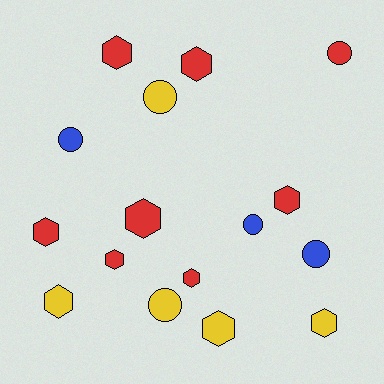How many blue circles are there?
There are 3 blue circles.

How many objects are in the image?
There are 16 objects.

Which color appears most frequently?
Red, with 8 objects.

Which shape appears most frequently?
Hexagon, with 10 objects.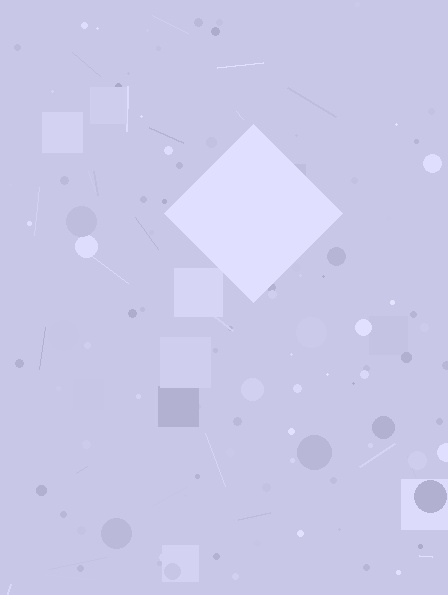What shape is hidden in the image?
A diamond is hidden in the image.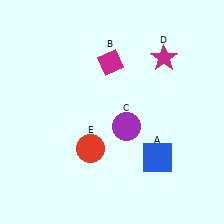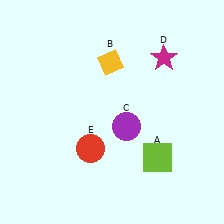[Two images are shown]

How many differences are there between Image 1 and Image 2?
There are 2 differences between the two images.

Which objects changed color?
A changed from blue to lime. B changed from magenta to yellow.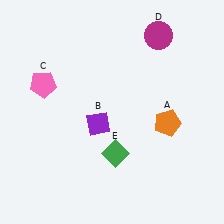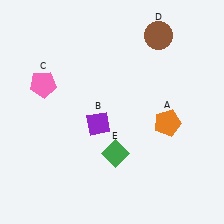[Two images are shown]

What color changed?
The circle (D) changed from magenta in Image 1 to brown in Image 2.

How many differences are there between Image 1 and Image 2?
There is 1 difference between the two images.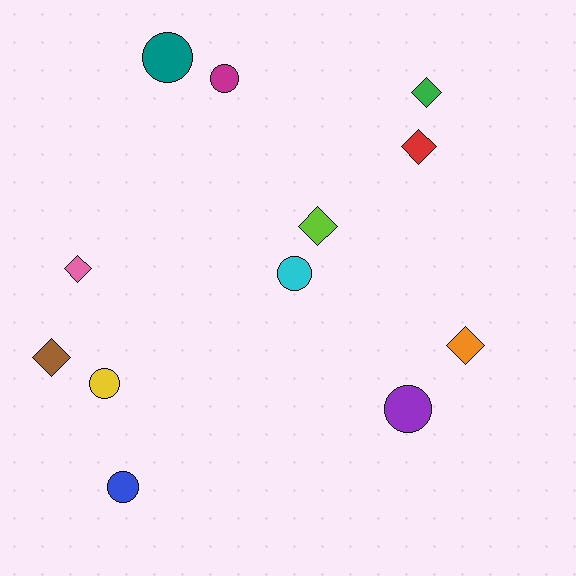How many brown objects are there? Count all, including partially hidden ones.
There is 1 brown object.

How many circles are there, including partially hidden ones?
There are 6 circles.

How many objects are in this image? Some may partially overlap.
There are 12 objects.